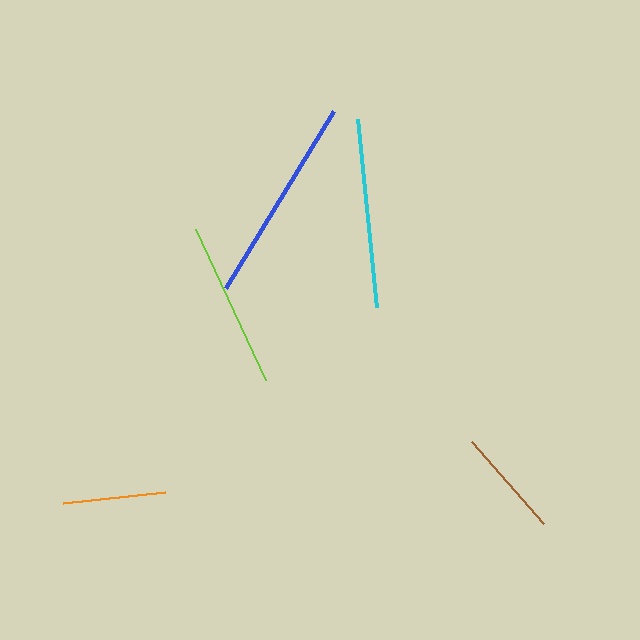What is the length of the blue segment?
The blue segment is approximately 207 pixels long.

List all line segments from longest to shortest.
From longest to shortest: blue, cyan, lime, brown, orange.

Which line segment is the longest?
The blue line is the longest at approximately 207 pixels.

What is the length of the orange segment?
The orange segment is approximately 102 pixels long.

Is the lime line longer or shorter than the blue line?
The blue line is longer than the lime line.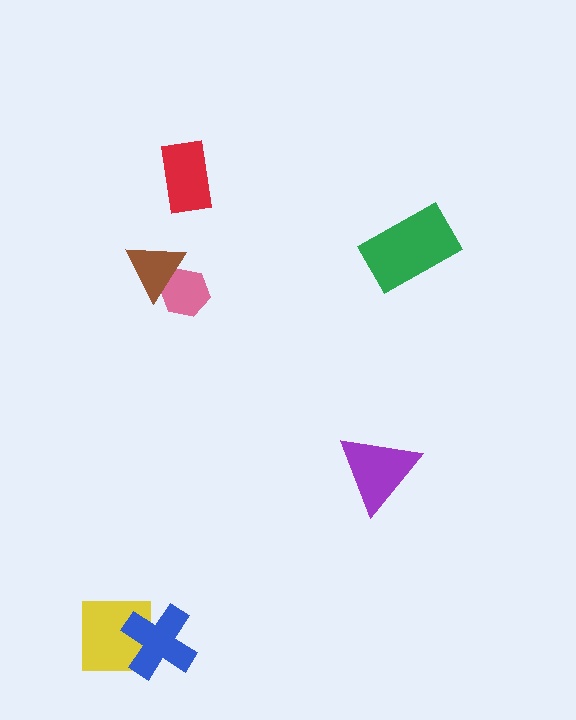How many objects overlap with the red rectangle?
0 objects overlap with the red rectangle.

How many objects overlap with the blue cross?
1 object overlaps with the blue cross.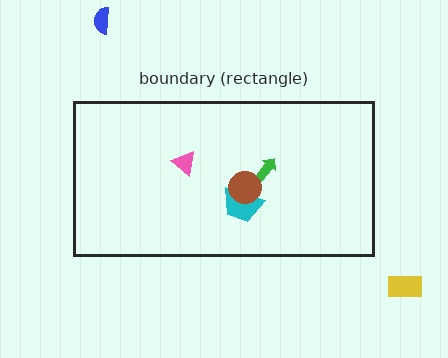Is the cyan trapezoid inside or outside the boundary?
Inside.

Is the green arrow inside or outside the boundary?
Inside.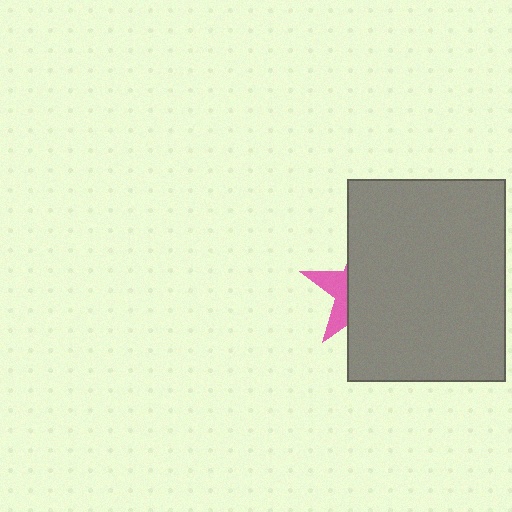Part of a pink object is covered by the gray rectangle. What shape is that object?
It is a star.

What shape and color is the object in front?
The object in front is a gray rectangle.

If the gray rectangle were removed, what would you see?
You would see the complete pink star.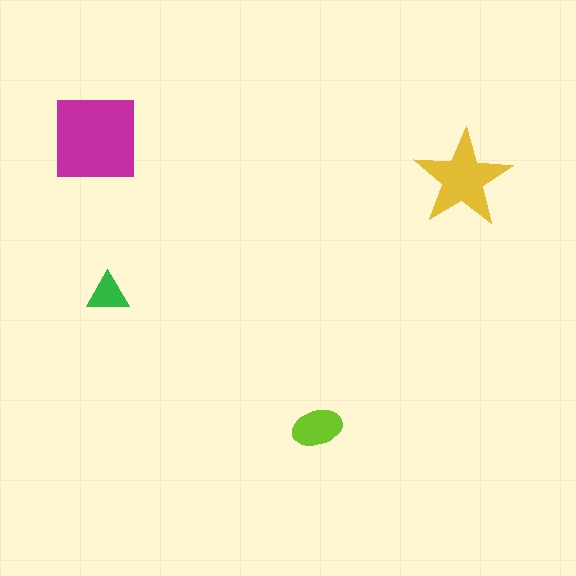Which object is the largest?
The magenta square.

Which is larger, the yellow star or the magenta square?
The magenta square.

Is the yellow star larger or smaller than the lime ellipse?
Larger.